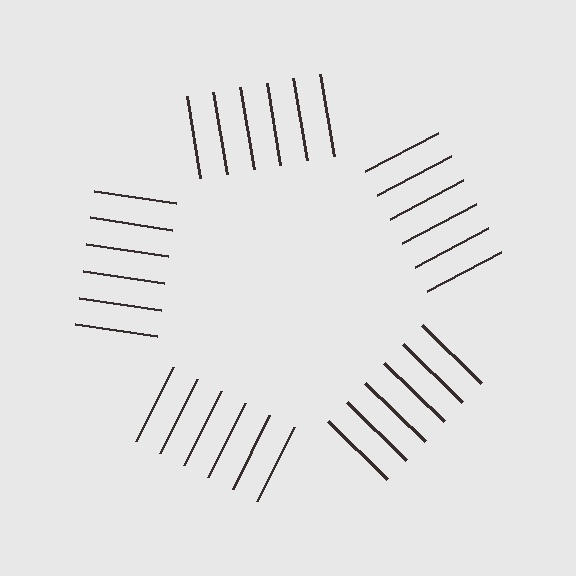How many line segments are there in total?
30 — 6 along each of the 5 edges.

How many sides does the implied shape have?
5 sides — the line-ends trace a pentagon.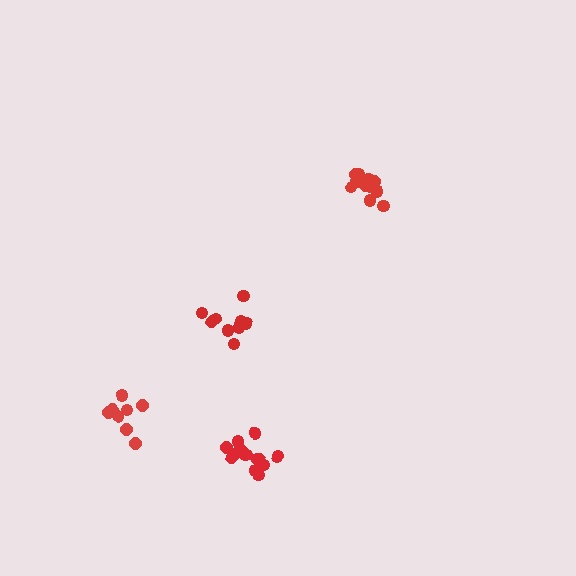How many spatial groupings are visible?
There are 4 spatial groupings.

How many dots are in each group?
Group 1: 9 dots, Group 2: 8 dots, Group 3: 13 dots, Group 4: 13 dots (43 total).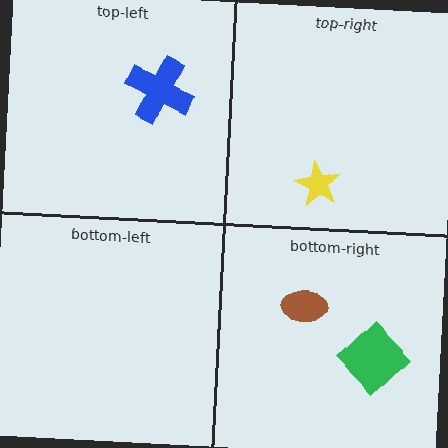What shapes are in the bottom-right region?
The brown ellipse, the green diamond.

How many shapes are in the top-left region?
1.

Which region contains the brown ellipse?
The bottom-right region.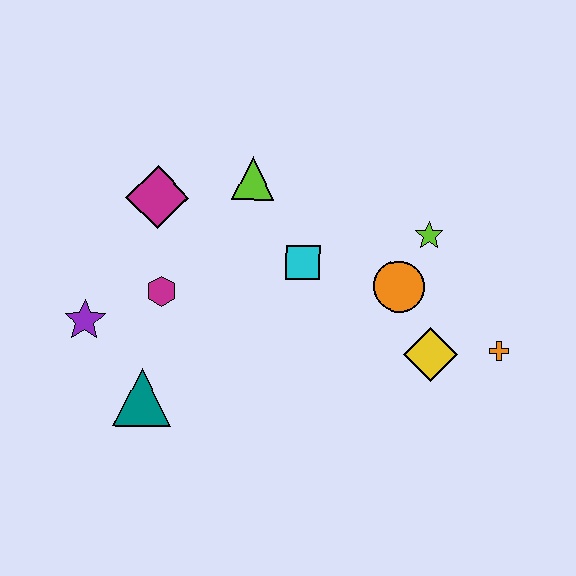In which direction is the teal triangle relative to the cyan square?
The teal triangle is to the left of the cyan square.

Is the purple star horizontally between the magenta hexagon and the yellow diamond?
No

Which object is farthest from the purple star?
The orange cross is farthest from the purple star.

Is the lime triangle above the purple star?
Yes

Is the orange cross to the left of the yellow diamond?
No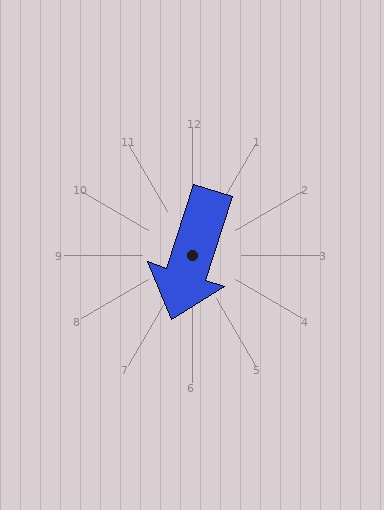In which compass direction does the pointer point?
South.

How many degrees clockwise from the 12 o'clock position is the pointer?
Approximately 198 degrees.